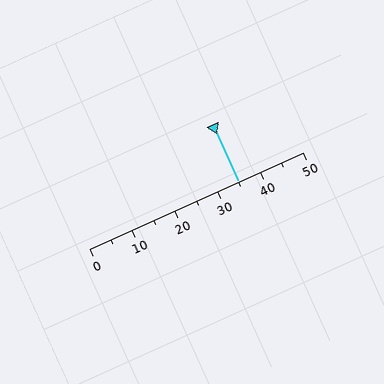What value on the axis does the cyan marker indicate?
The marker indicates approximately 35.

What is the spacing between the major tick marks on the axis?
The major ticks are spaced 10 apart.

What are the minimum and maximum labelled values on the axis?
The axis runs from 0 to 50.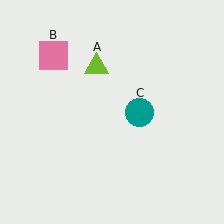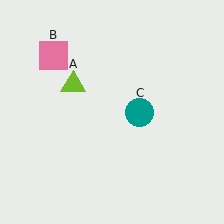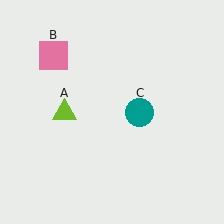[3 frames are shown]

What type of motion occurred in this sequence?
The lime triangle (object A) rotated counterclockwise around the center of the scene.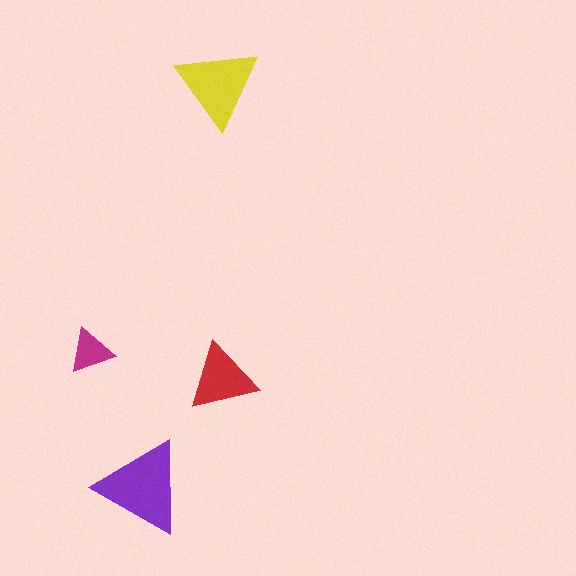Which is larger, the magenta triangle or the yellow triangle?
The yellow one.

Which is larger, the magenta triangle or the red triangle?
The red one.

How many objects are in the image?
There are 4 objects in the image.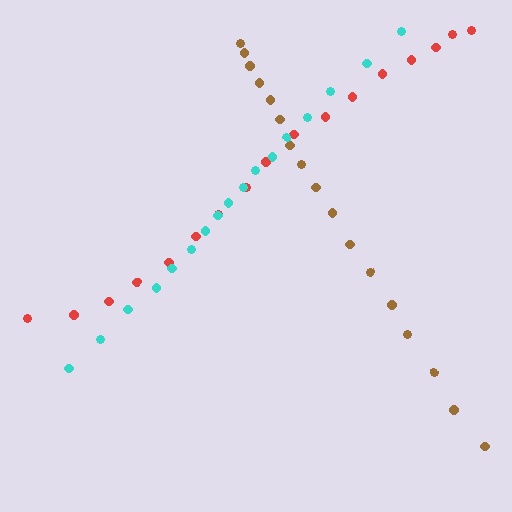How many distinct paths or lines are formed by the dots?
There are 3 distinct paths.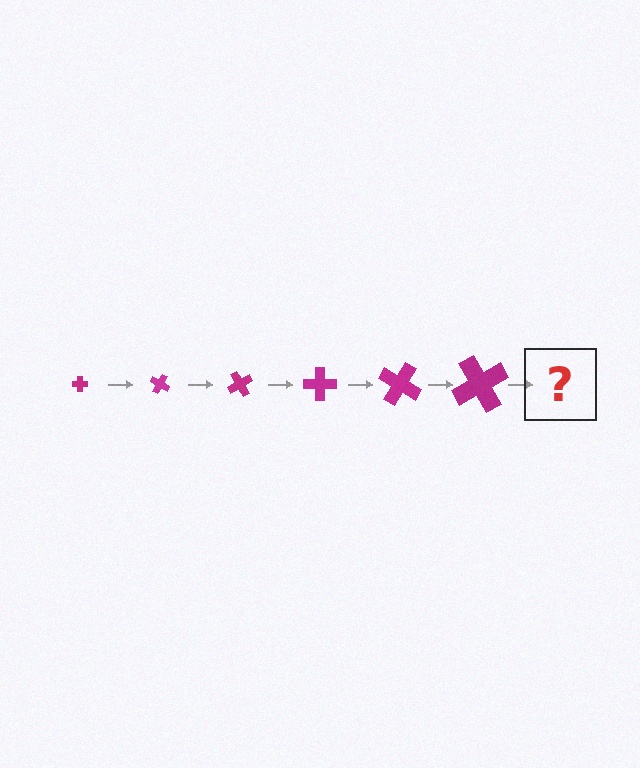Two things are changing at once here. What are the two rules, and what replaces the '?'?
The two rules are that the cross grows larger each step and it rotates 30 degrees each step. The '?' should be a cross, larger than the previous one and rotated 180 degrees from the start.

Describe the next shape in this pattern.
It should be a cross, larger than the previous one and rotated 180 degrees from the start.